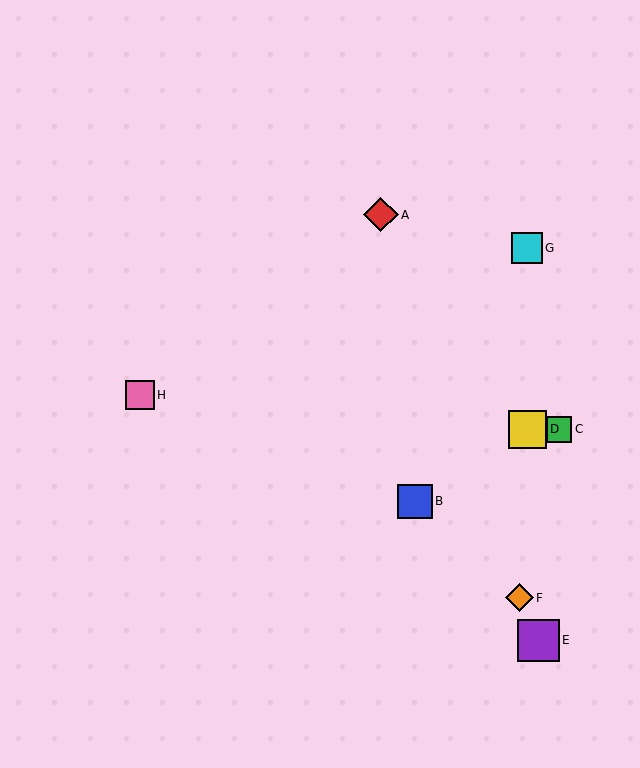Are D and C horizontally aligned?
Yes, both are at y≈429.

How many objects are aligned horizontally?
2 objects (C, D) are aligned horizontally.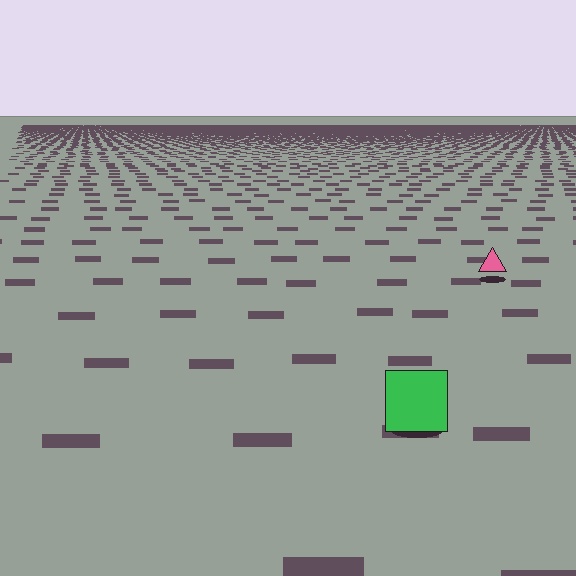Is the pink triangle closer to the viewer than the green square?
No. The green square is closer — you can tell from the texture gradient: the ground texture is coarser near it.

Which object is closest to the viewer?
The green square is closest. The texture marks near it are larger and more spread out.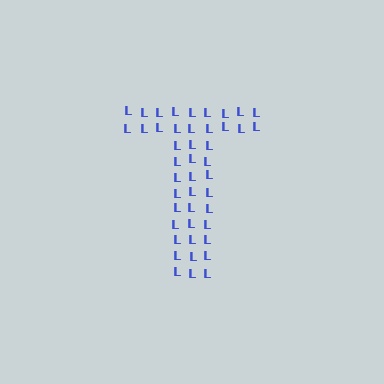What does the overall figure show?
The overall figure shows the letter T.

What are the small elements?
The small elements are letter L's.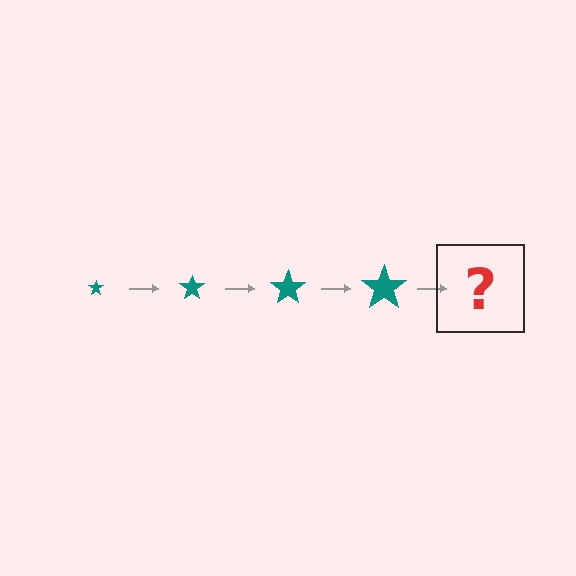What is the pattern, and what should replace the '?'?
The pattern is that the star gets progressively larger each step. The '?' should be a teal star, larger than the previous one.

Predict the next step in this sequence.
The next step is a teal star, larger than the previous one.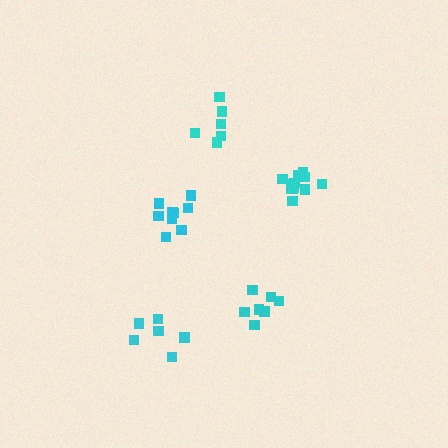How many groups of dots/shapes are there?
There are 5 groups.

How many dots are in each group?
Group 1: 9 dots, Group 2: 6 dots, Group 3: 6 dots, Group 4: 12 dots, Group 5: 7 dots (40 total).